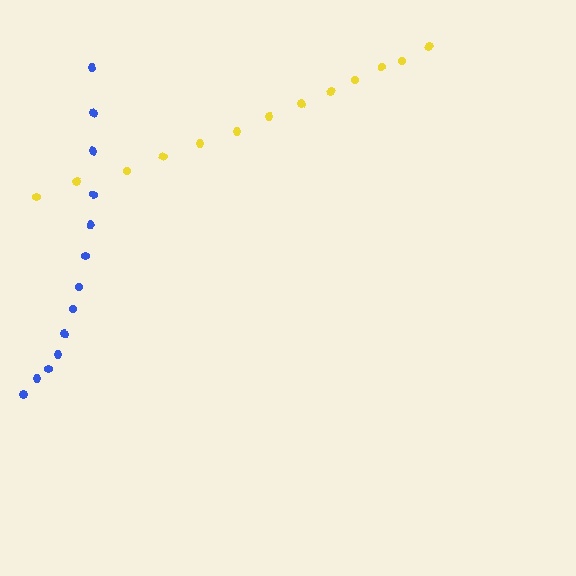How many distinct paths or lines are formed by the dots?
There are 2 distinct paths.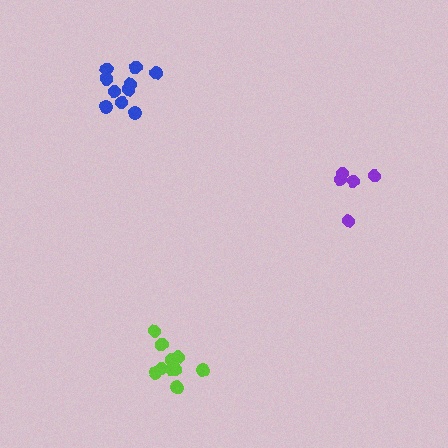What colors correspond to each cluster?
The clusters are colored: blue, lime, purple.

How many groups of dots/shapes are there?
There are 3 groups.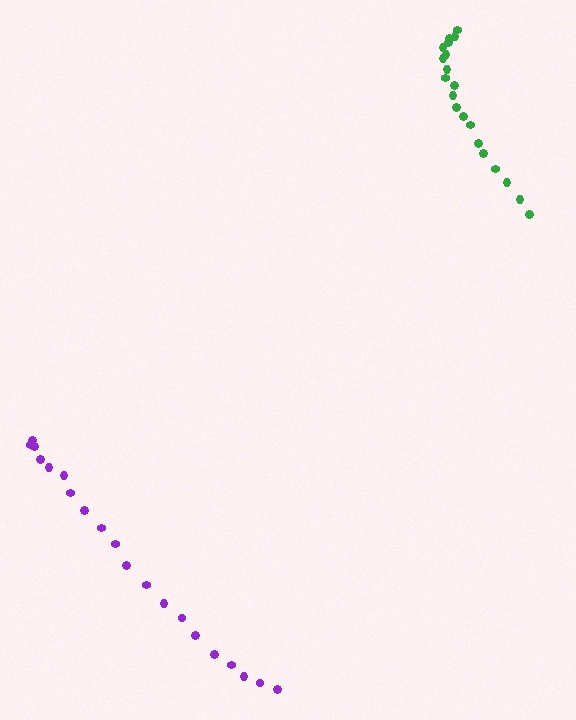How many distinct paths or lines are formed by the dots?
There are 2 distinct paths.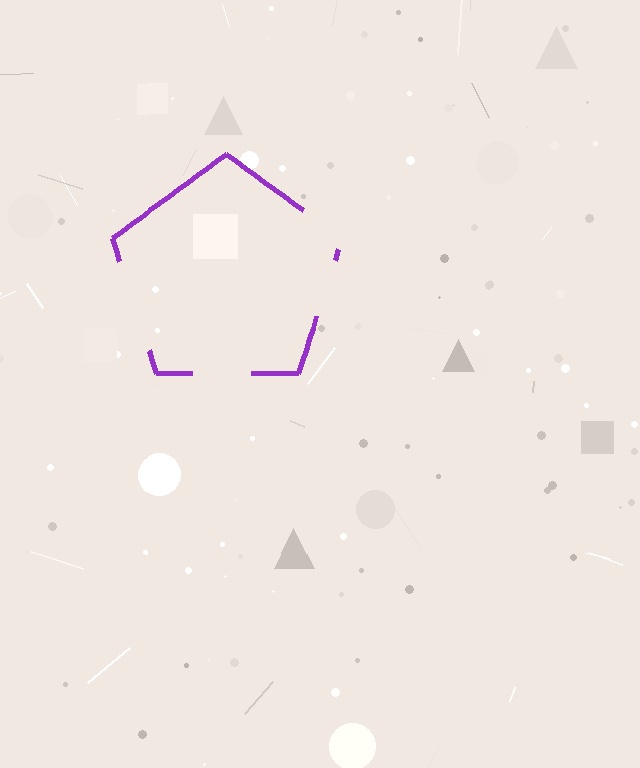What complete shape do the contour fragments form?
The contour fragments form a pentagon.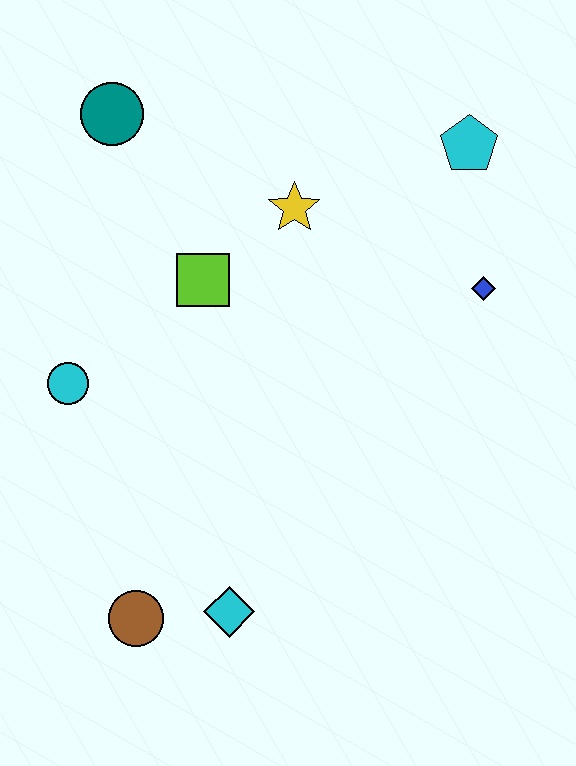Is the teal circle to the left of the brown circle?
Yes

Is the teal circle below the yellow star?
No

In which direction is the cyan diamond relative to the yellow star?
The cyan diamond is below the yellow star.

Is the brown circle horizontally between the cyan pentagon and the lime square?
No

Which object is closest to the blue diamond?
The cyan pentagon is closest to the blue diamond.